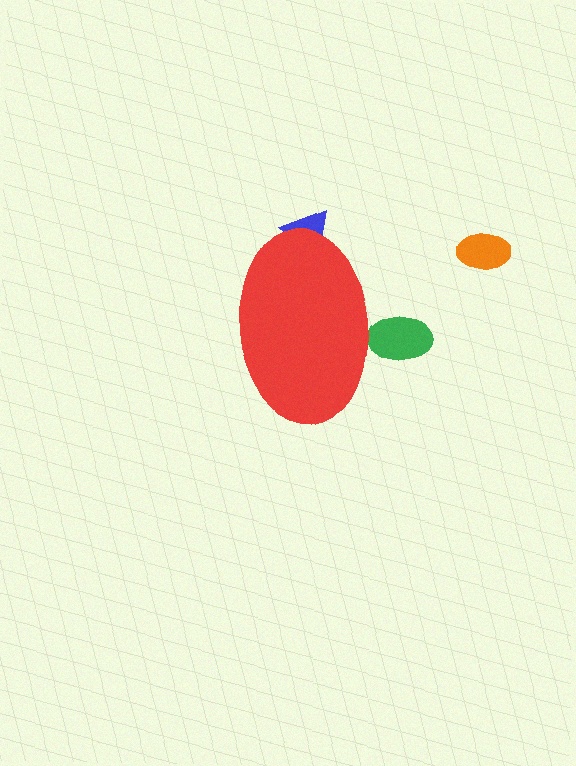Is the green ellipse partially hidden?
Yes, the green ellipse is partially hidden behind the red ellipse.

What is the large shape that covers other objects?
A red ellipse.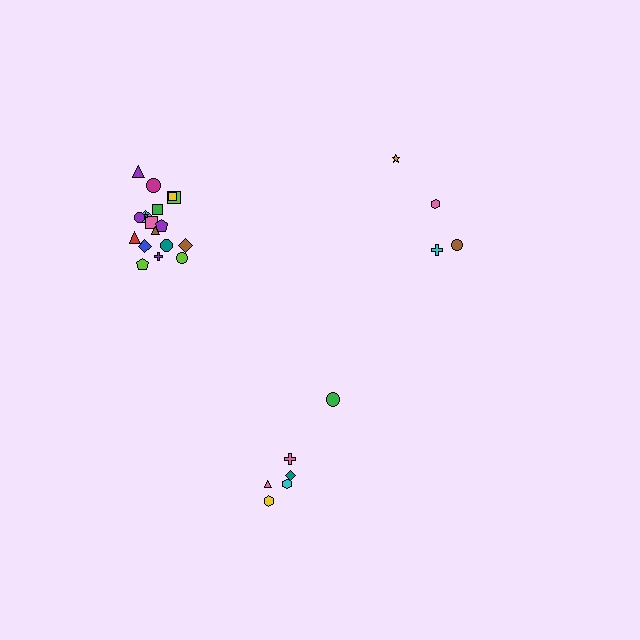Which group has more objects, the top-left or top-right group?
The top-left group.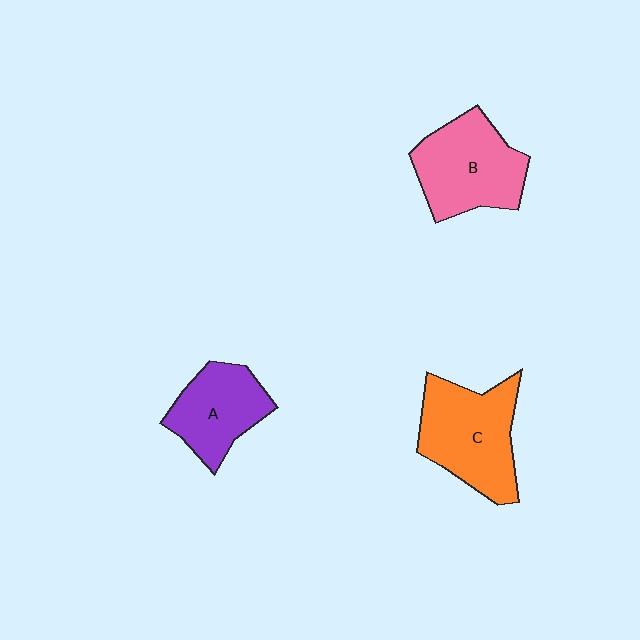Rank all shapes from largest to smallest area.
From largest to smallest: C (orange), B (pink), A (purple).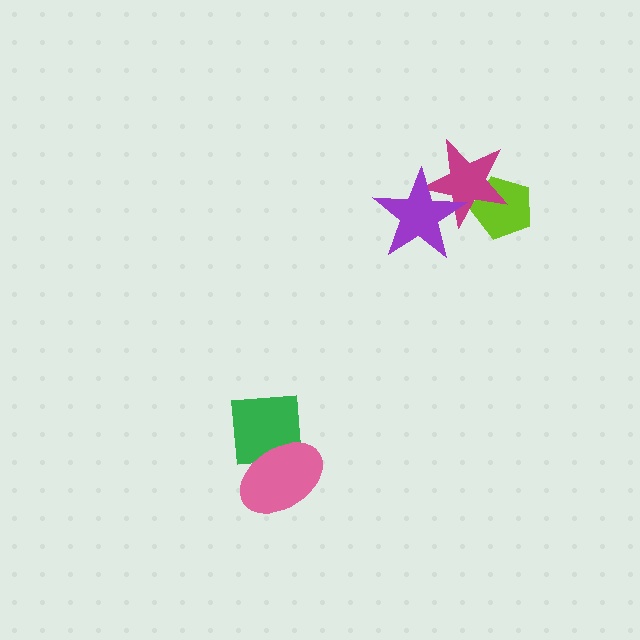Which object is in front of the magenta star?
The purple star is in front of the magenta star.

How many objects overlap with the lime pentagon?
1 object overlaps with the lime pentagon.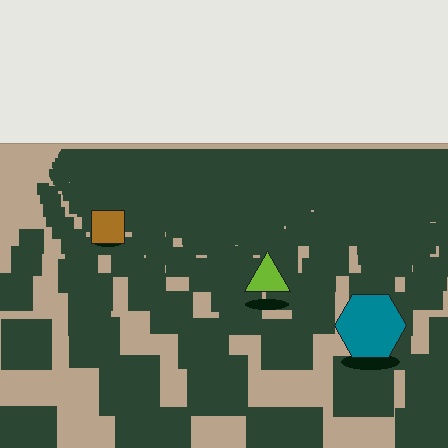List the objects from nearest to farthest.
From nearest to farthest: the teal hexagon, the lime triangle, the brown square.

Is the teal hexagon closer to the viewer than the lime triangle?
Yes. The teal hexagon is closer — you can tell from the texture gradient: the ground texture is coarser near it.